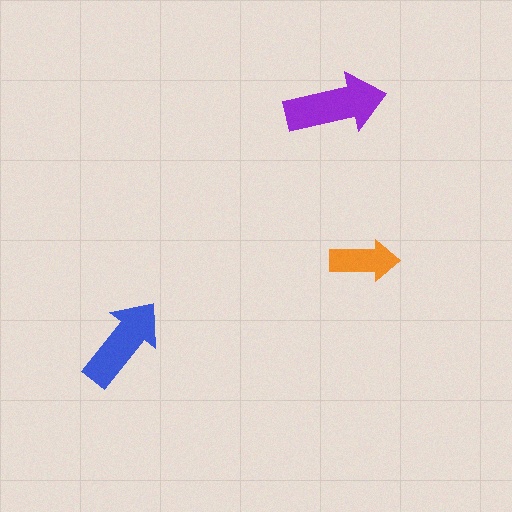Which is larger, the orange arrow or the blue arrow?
The blue one.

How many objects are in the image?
There are 3 objects in the image.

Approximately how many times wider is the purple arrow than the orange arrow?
About 1.5 times wider.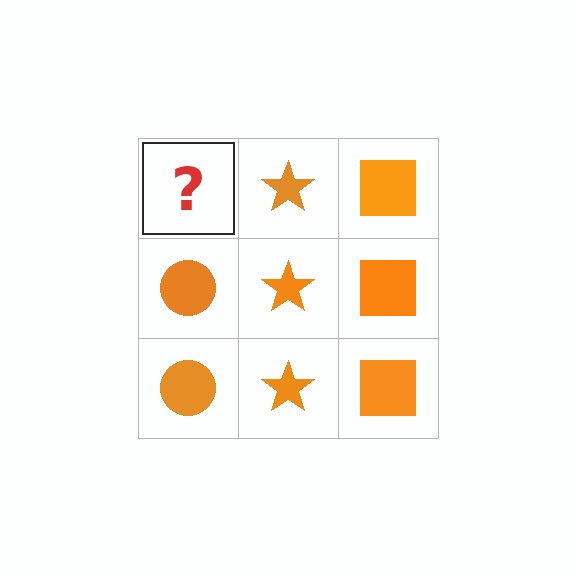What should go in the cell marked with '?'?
The missing cell should contain an orange circle.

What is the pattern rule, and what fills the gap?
The rule is that each column has a consistent shape. The gap should be filled with an orange circle.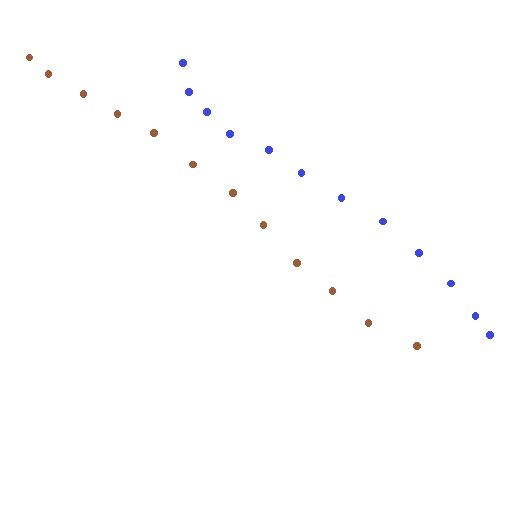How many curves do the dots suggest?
There are 2 distinct paths.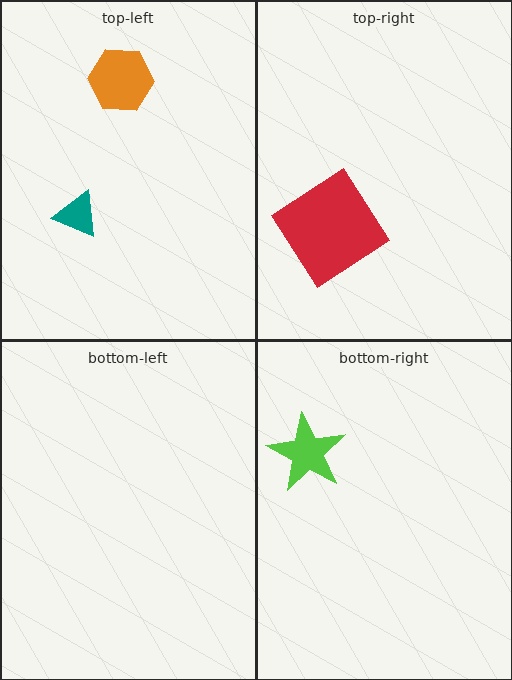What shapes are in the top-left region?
The teal triangle, the orange hexagon.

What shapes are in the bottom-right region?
The lime star.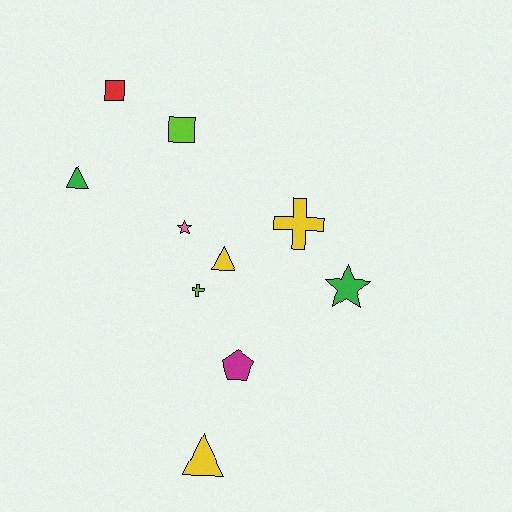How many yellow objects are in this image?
There are 3 yellow objects.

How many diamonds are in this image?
There are no diamonds.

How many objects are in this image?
There are 10 objects.